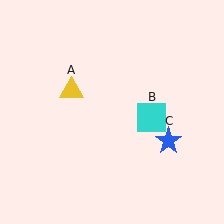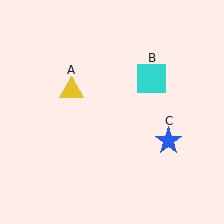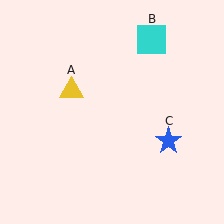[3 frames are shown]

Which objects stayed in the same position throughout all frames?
Yellow triangle (object A) and blue star (object C) remained stationary.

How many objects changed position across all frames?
1 object changed position: cyan square (object B).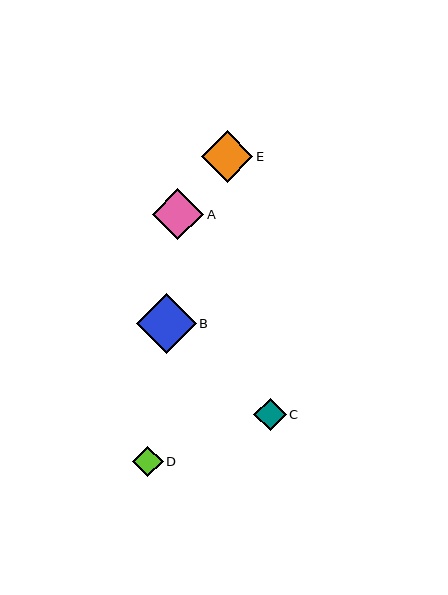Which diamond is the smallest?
Diamond D is the smallest with a size of approximately 31 pixels.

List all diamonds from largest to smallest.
From largest to smallest: B, A, E, C, D.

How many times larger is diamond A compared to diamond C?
Diamond A is approximately 1.6 times the size of diamond C.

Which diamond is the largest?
Diamond B is the largest with a size of approximately 60 pixels.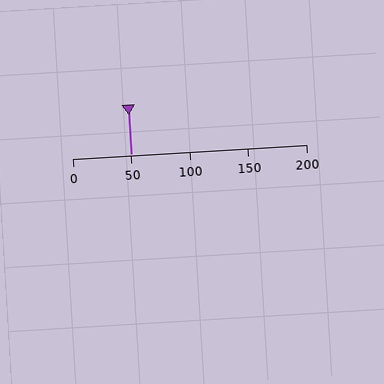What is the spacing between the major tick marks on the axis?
The major ticks are spaced 50 apart.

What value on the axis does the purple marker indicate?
The marker indicates approximately 50.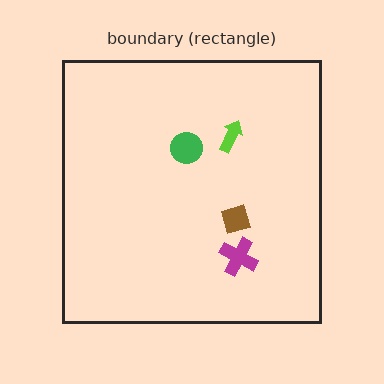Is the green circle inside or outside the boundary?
Inside.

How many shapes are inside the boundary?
4 inside, 0 outside.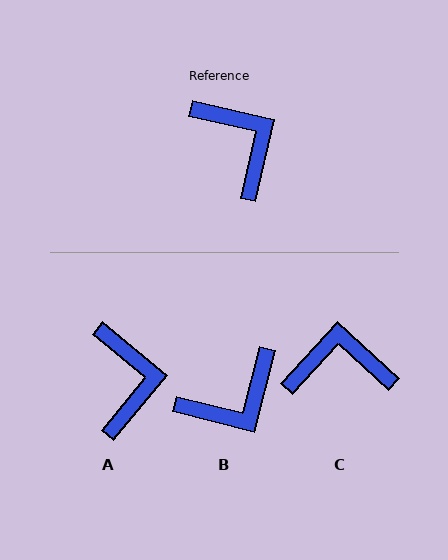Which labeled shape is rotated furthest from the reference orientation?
B, about 91 degrees away.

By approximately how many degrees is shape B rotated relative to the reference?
Approximately 91 degrees clockwise.